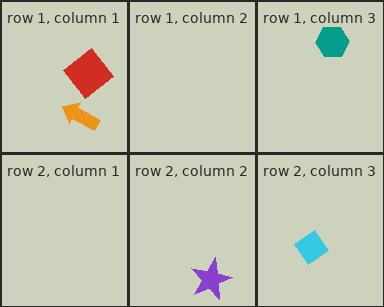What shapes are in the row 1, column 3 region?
The teal hexagon.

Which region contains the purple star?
The row 2, column 2 region.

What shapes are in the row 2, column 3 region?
The cyan diamond.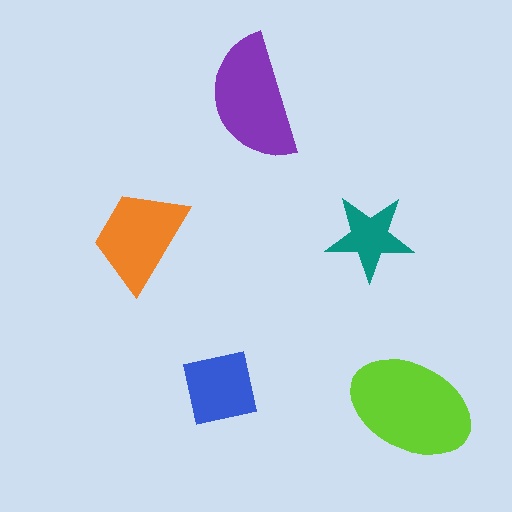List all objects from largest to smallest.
The lime ellipse, the purple semicircle, the orange trapezoid, the blue square, the teal star.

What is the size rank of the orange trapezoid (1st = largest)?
3rd.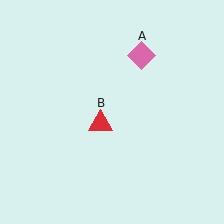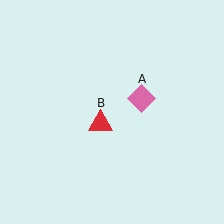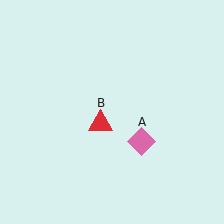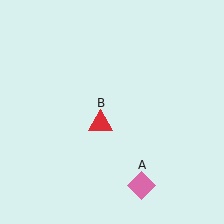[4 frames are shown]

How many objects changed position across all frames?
1 object changed position: pink diamond (object A).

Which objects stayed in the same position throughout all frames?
Red triangle (object B) remained stationary.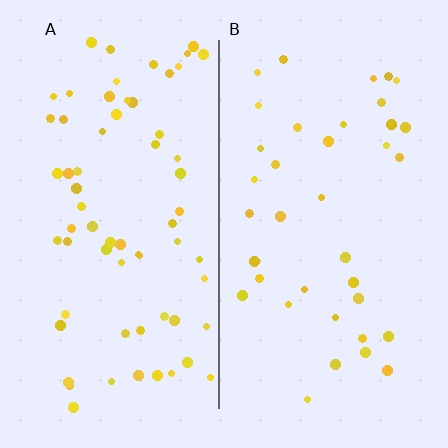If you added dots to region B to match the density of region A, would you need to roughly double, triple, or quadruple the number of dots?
Approximately double.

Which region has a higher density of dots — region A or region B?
A (the left).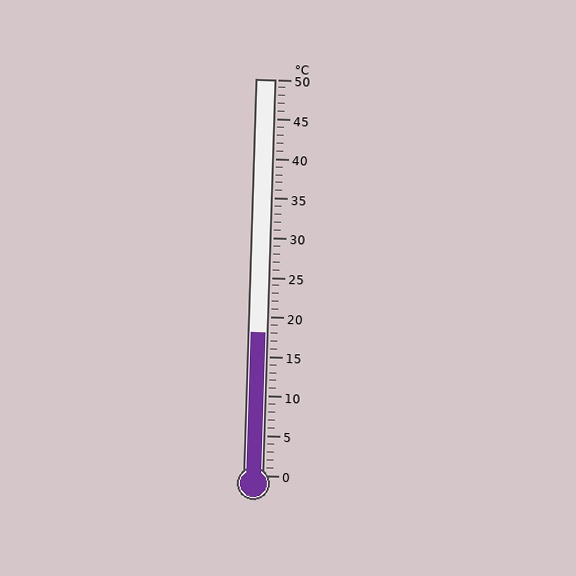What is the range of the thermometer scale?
The thermometer scale ranges from 0°C to 50°C.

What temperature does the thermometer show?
The thermometer shows approximately 18°C.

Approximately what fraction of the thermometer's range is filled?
The thermometer is filled to approximately 35% of its range.